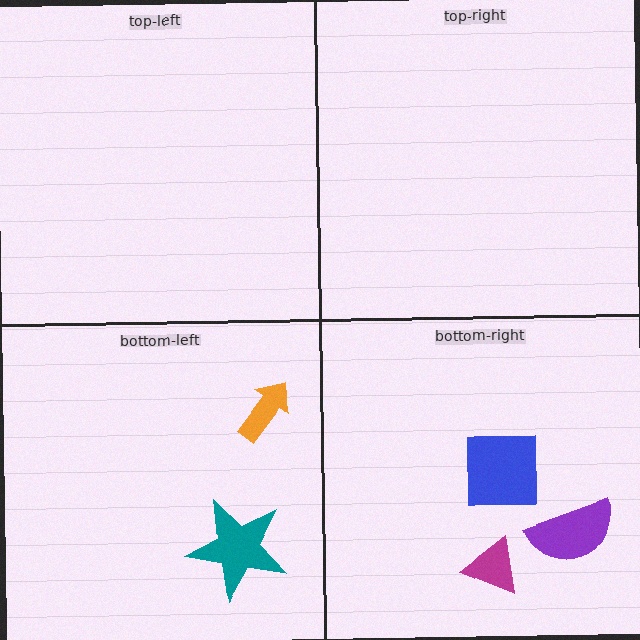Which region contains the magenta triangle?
The bottom-right region.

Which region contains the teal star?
The bottom-left region.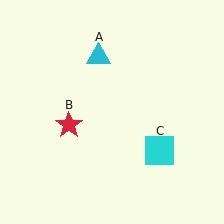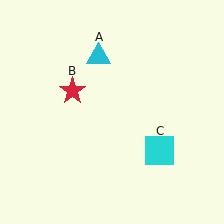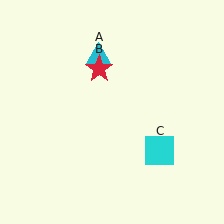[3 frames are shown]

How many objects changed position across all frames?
1 object changed position: red star (object B).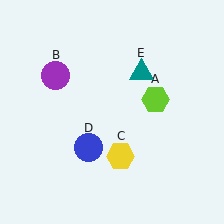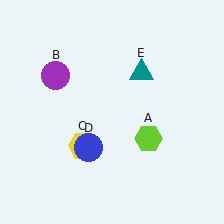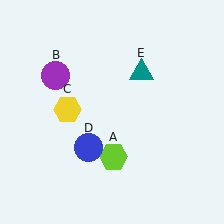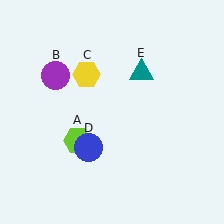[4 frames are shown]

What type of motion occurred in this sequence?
The lime hexagon (object A), yellow hexagon (object C) rotated clockwise around the center of the scene.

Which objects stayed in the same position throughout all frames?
Purple circle (object B) and blue circle (object D) and teal triangle (object E) remained stationary.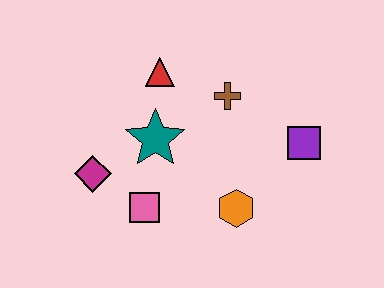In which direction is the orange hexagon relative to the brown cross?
The orange hexagon is below the brown cross.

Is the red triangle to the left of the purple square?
Yes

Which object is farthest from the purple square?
The magenta diamond is farthest from the purple square.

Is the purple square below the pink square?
No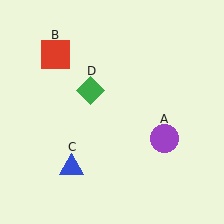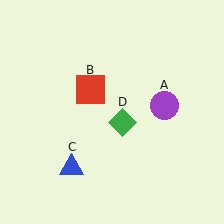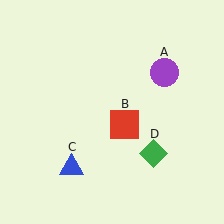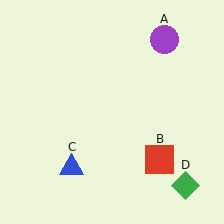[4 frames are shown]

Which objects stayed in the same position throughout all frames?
Blue triangle (object C) remained stationary.